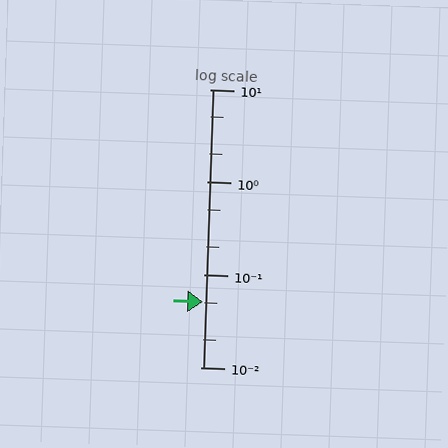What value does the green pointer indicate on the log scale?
The pointer indicates approximately 0.051.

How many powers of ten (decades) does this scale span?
The scale spans 3 decades, from 0.01 to 10.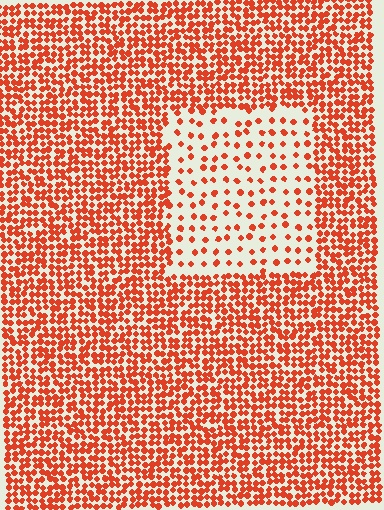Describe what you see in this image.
The image contains small red elements arranged at two different densities. A rectangle-shaped region is visible where the elements are less densely packed than the surrounding area.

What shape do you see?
I see a rectangle.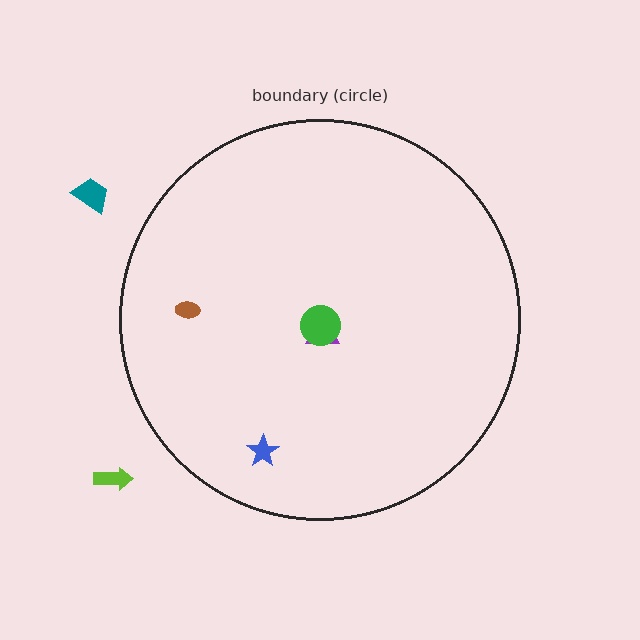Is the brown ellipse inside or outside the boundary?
Inside.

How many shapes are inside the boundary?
4 inside, 2 outside.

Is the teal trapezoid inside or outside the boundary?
Outside.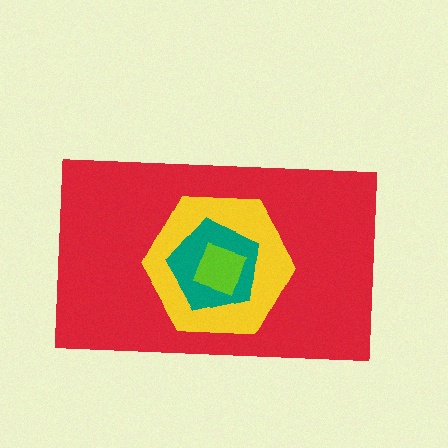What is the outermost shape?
The red rectangle.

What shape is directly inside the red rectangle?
The yellow hexagon.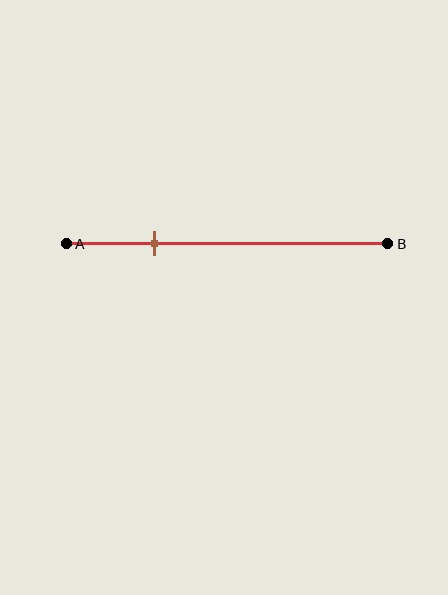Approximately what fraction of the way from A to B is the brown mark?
The brown mark is approximately 25% of the way from A to B.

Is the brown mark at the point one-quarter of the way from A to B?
Yes, the mark is approximately at the one-quarter point.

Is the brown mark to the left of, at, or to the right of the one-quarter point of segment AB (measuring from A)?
The brown mark is approximately at the one-quarter point of segment AB.